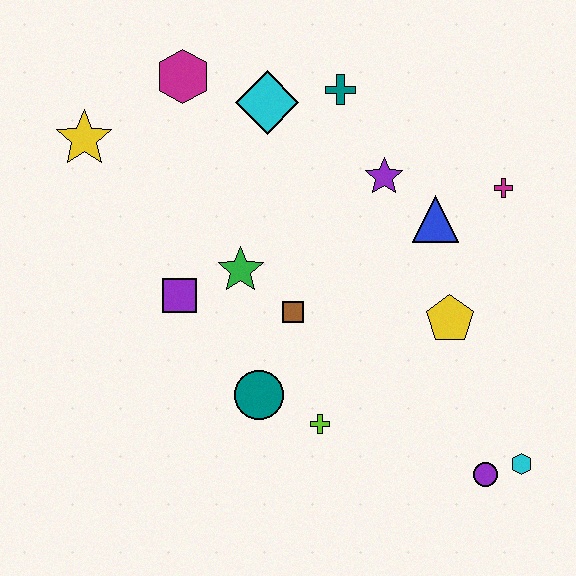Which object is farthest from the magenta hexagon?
The cyan hexagon is farthest from the magenta hexagon.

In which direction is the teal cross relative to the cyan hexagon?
The teal cross is above the cyan hexagon.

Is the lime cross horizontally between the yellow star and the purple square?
No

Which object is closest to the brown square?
The green star is closest to the brown square.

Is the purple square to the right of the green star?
No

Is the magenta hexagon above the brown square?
Yes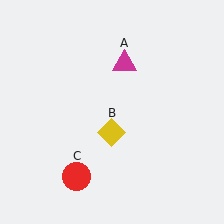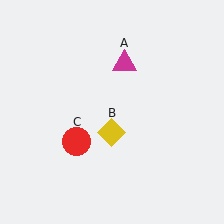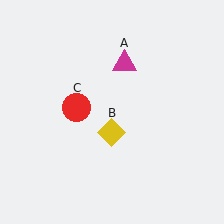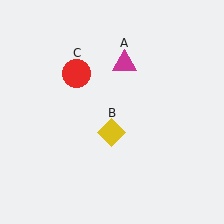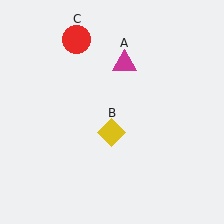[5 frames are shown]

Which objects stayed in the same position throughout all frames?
Magenta triangle (object A) and yellow diamond (object B) remained stationary.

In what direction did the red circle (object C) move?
The red circle (object C) moved up.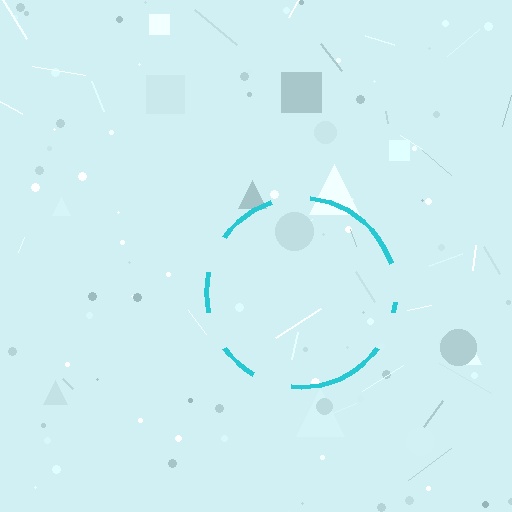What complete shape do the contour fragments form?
The contour fragments form a circle.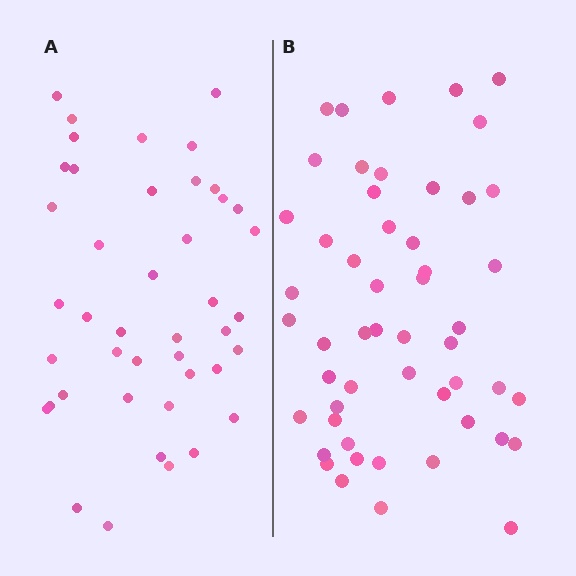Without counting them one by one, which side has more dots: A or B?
Region B (the right region) has more dots.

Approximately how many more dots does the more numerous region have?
Region B has roughly 8 or so more dots than region A.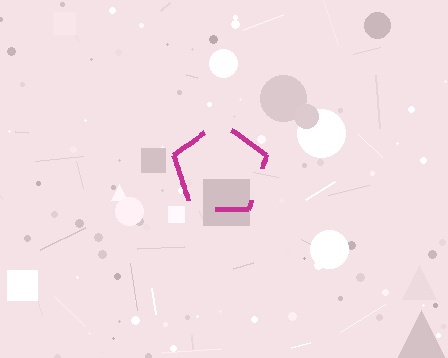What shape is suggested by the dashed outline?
The dashed outline suggests a pentagon.